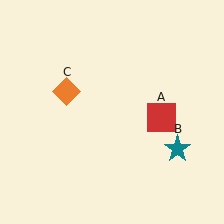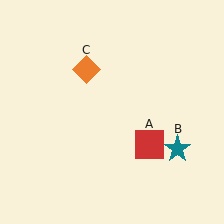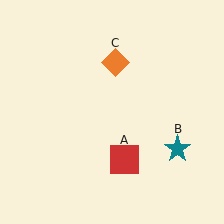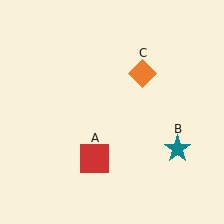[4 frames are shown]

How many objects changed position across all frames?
2 objects changed position: red square (object A), orange diamond (object C).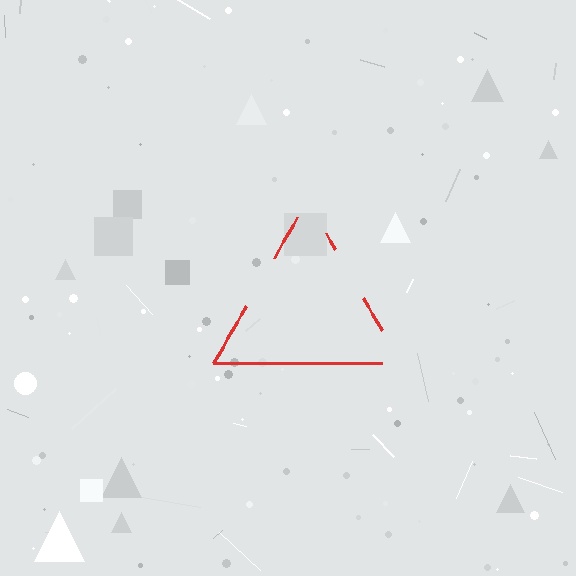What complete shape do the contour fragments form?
The contour fragments form a triangle.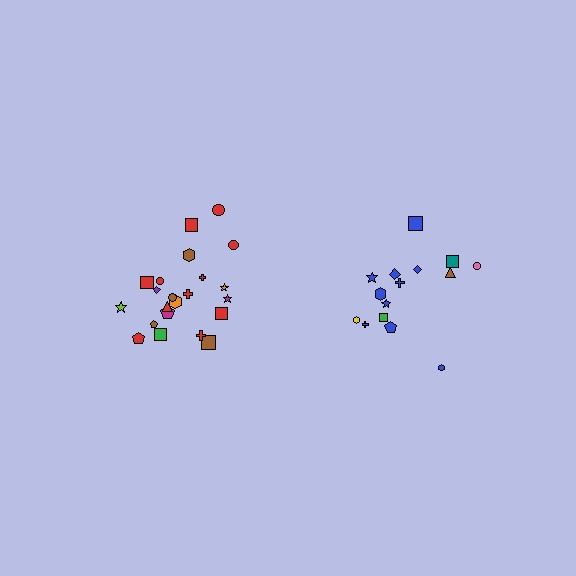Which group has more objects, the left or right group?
The left group.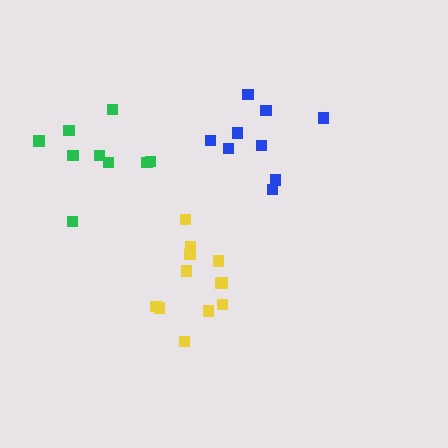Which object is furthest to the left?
The green cluster is leftmost.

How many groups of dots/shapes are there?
There are 3 groups.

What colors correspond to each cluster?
The clusters are colored: blue, yellow, green.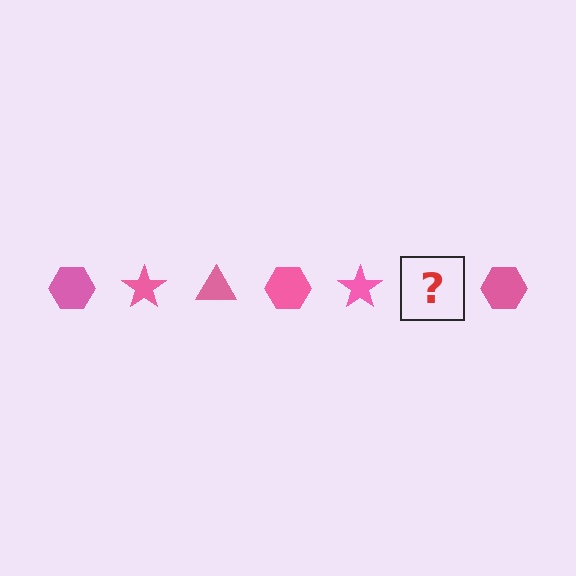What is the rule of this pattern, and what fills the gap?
The rule is that the pattern cycles through hexagon, star, triangle shapes in pink. The gap should be filled with a pink triangle.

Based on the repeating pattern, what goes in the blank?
The blank should be a pink triangle.